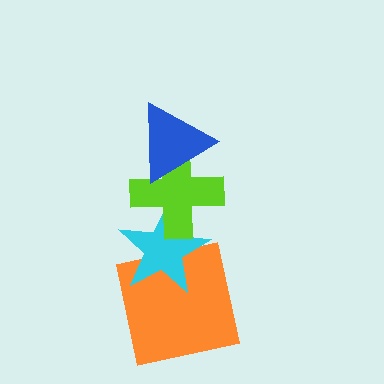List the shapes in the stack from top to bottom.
From top to bottom: the blue triangle, the lime cross, the cyan star, the orange square.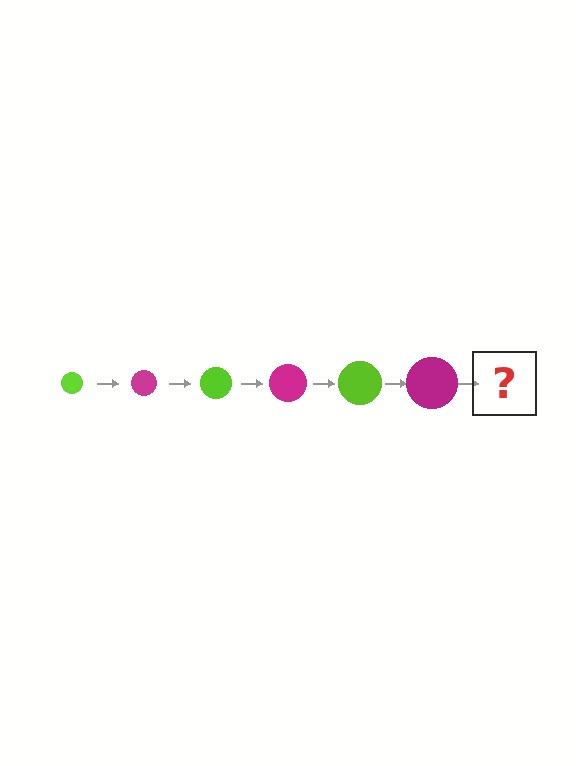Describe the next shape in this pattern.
It should be a lime circle, larger than the previous one.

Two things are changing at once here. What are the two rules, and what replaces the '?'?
The two rules are that the circle grows larger each step and the color cycles through lime and magenta. The '?' should be a lime circle, larger than the previous one.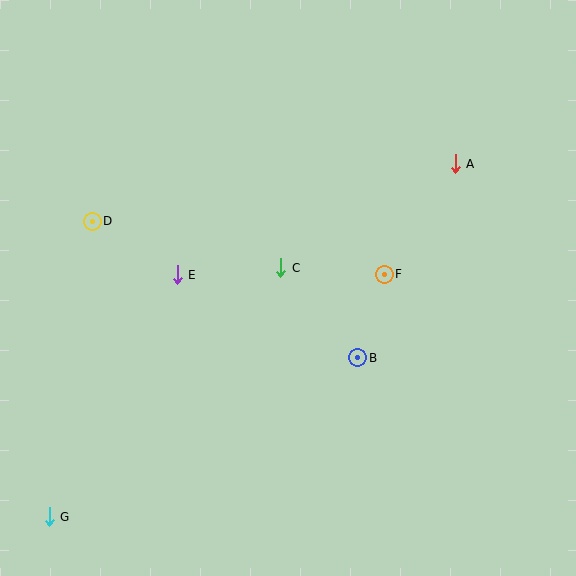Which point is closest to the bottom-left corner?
Point G is closest to the bottom-left corner.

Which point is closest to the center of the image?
Point C at (281, 268) is closest to the center.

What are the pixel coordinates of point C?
Point C is at (281, 268).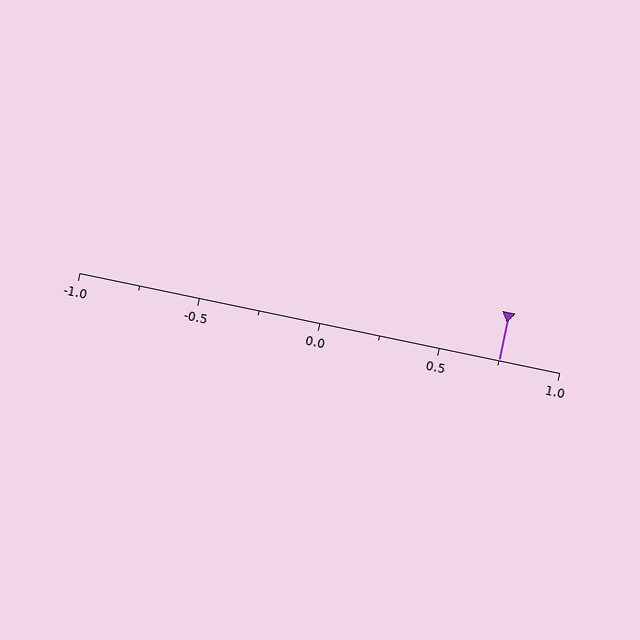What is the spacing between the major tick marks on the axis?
The major ticks are spaced 0.5 apart.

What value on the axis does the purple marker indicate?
The marker indicates approximately 0.75.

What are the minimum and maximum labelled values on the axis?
The axis runs from -1.0 to 1.0.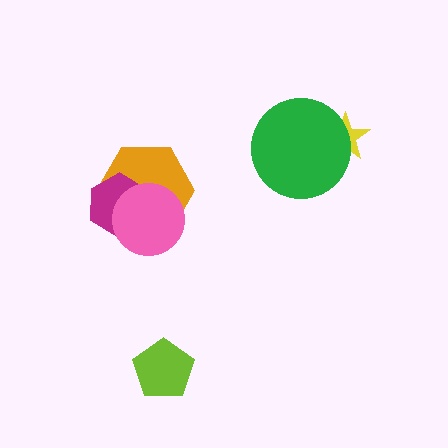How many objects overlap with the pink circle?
2 objects overlap with the pink circle.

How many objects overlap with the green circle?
1 object overlaps with the green circle.